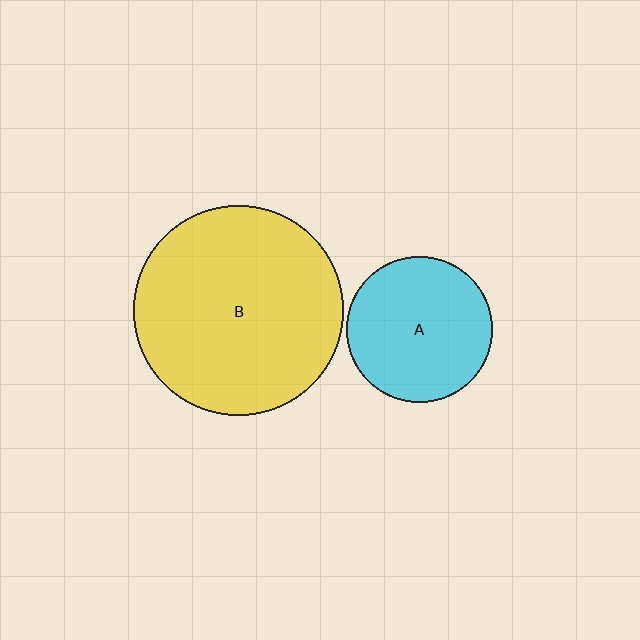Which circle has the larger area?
Circle B (yellow).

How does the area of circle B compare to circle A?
Approximately 2.1 times.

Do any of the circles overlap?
No, none of the circles overlap.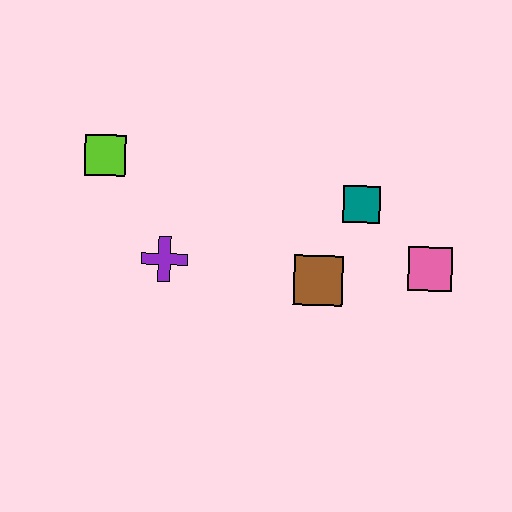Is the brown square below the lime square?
Yes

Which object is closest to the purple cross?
The lime square is closest to the purple cross.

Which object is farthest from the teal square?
The lime square is farthest from the teal square.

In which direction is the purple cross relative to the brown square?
The purple cross is to the left of the brown square.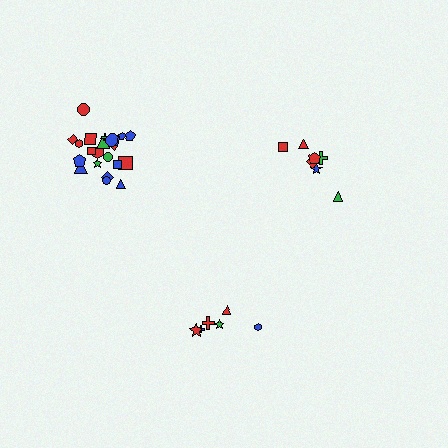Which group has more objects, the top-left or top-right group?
The top-left group.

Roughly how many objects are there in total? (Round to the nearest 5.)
Roughly 35 objects in total.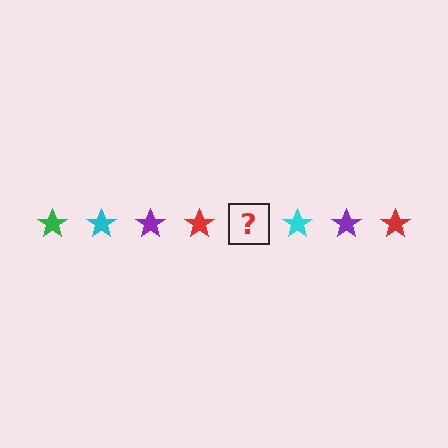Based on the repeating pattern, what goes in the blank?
The blank should be a green star.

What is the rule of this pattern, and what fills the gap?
The rule is that the pattern cycles through green, cyan, purple, red stars. The gap should be filled with a green star.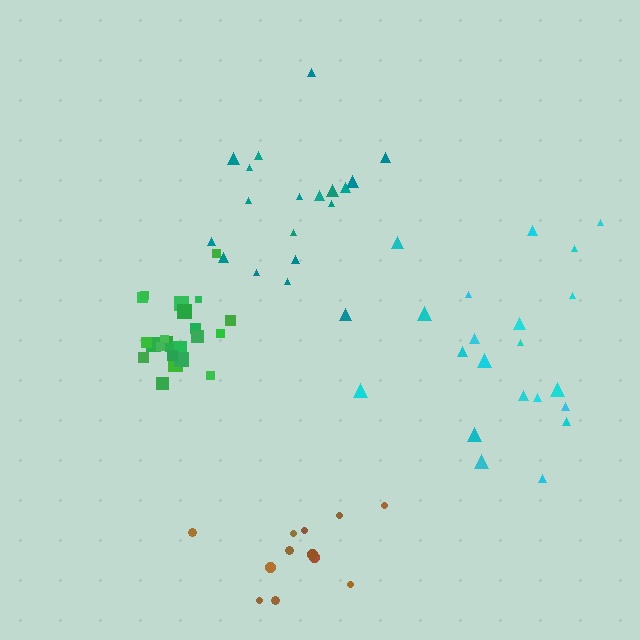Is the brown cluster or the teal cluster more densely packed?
Teal.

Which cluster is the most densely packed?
Green.